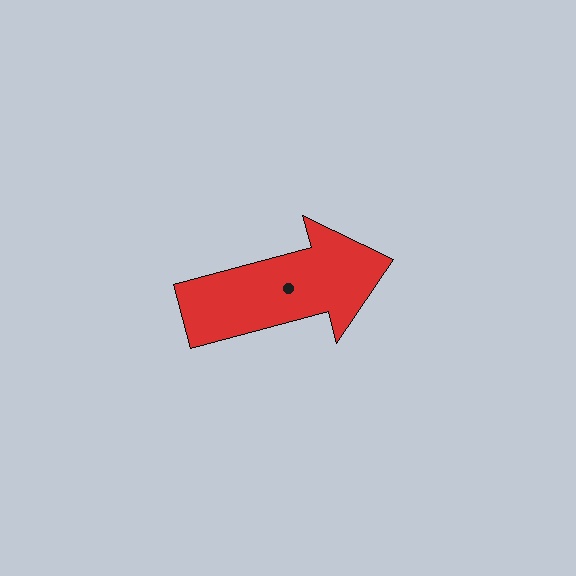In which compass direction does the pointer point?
East.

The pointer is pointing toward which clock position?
Roughly 2 o'clock.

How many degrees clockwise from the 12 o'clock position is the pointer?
Approximately 75 degrees.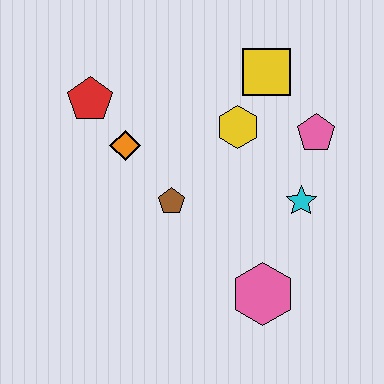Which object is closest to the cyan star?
The pink pentagon is closest to the cyan star.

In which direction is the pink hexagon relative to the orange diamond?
The pink hexagon is below the orange diamond.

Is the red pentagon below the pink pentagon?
No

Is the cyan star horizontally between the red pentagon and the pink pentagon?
Yes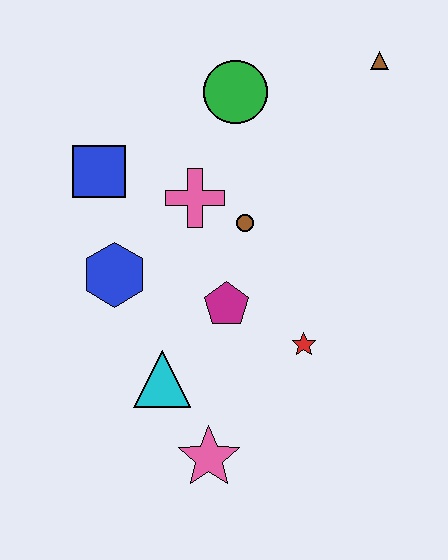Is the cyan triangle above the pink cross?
No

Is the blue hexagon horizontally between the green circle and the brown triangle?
No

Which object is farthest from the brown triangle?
The pink star is farthest from the brown triangle.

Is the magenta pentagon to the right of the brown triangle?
No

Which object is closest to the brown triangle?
The green circle is closest to the brown triangle.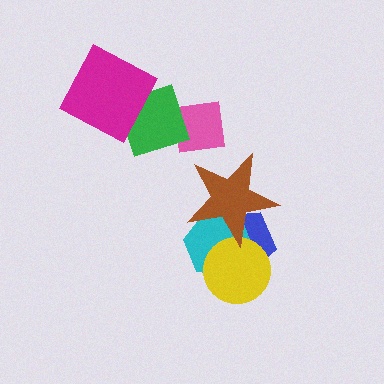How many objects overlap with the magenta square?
1 object overlaps with the magenta square.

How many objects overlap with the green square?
2 objects overlap with the green square.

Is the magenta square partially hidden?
No, no other shape covers it.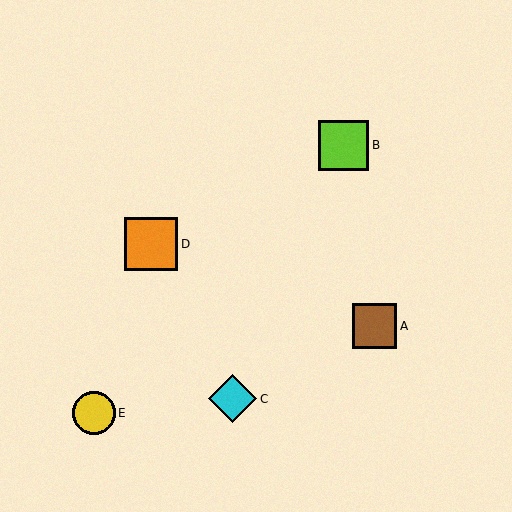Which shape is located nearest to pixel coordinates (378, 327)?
The brown square (labeled A) at (374, 326) is nearest to that location.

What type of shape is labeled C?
Shape C is a cyan diamond.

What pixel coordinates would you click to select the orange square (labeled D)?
Click at (151, 244) to select the orange square D.